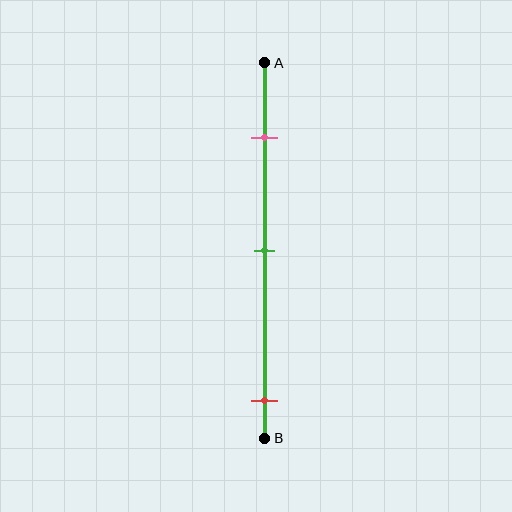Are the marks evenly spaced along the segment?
No, the marks are not evenly spaced.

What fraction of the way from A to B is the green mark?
The green mark is approximately 50% (0.5) of the way from A to B.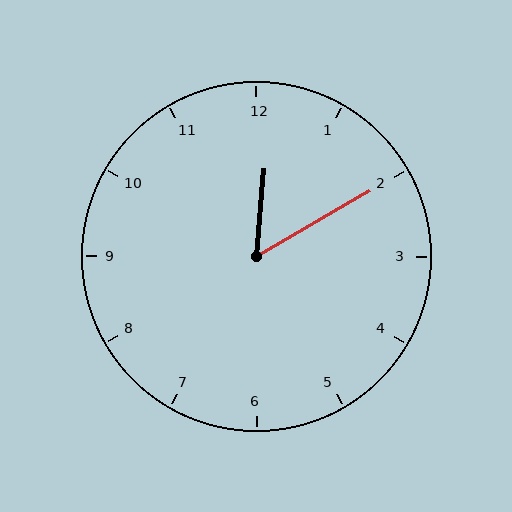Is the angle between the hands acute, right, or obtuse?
It is acute.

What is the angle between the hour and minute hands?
Approximately 55 degrees.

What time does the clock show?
12:10.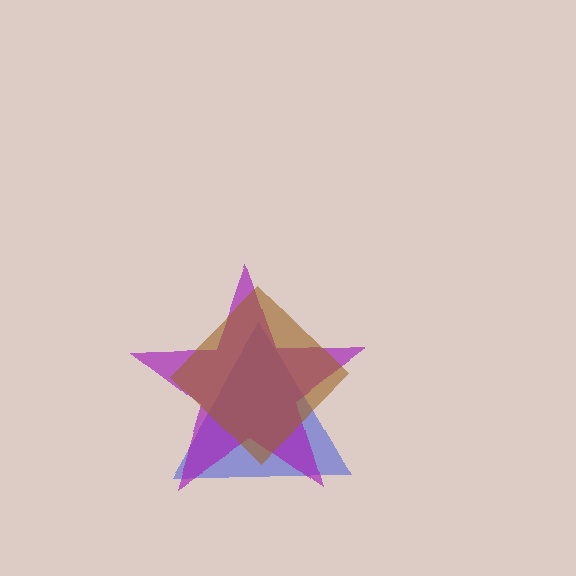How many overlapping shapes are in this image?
There are 3 overlapping shapes in the image.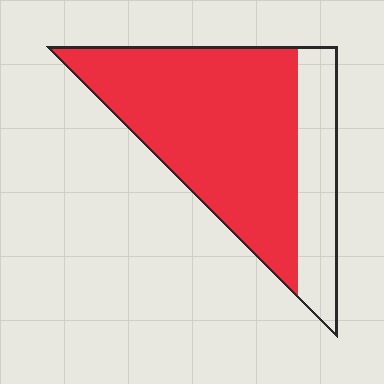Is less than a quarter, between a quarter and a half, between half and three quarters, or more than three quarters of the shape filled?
Between half and three quarters.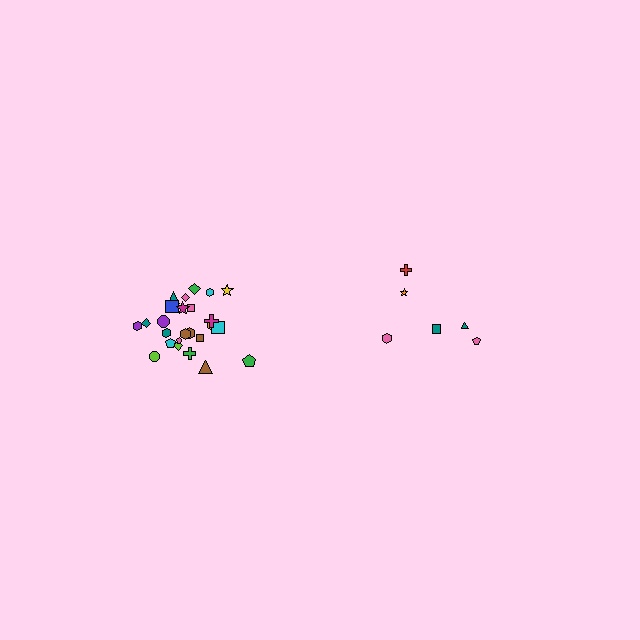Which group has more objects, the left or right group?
The left group.